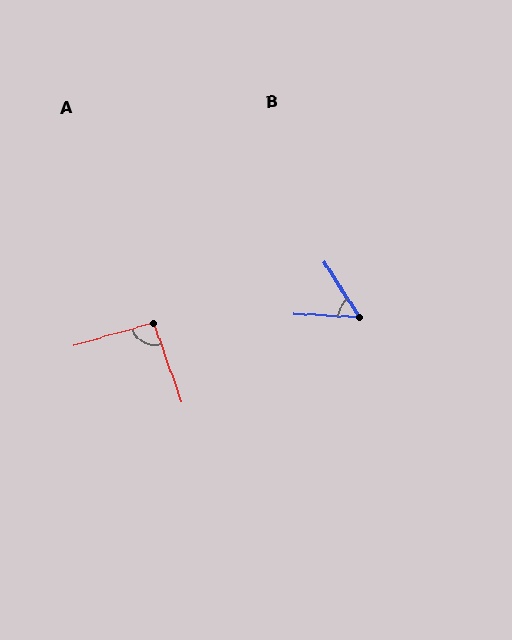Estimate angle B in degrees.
Approximately 55 degrees.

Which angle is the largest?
A, at approximately 93 degrees.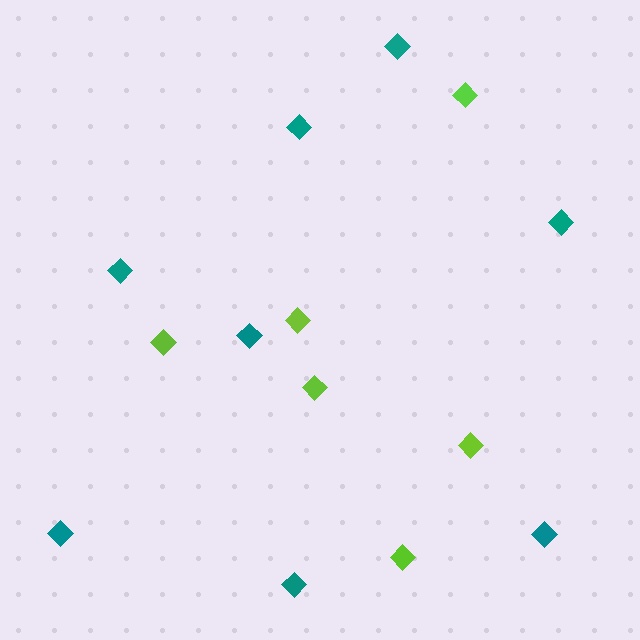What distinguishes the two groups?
There are 2 groups: one group of lime diamonds (6) and one group of teal diamonds (8).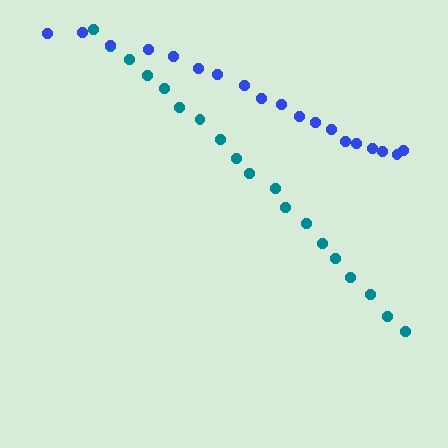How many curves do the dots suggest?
There are 2 distinct paths.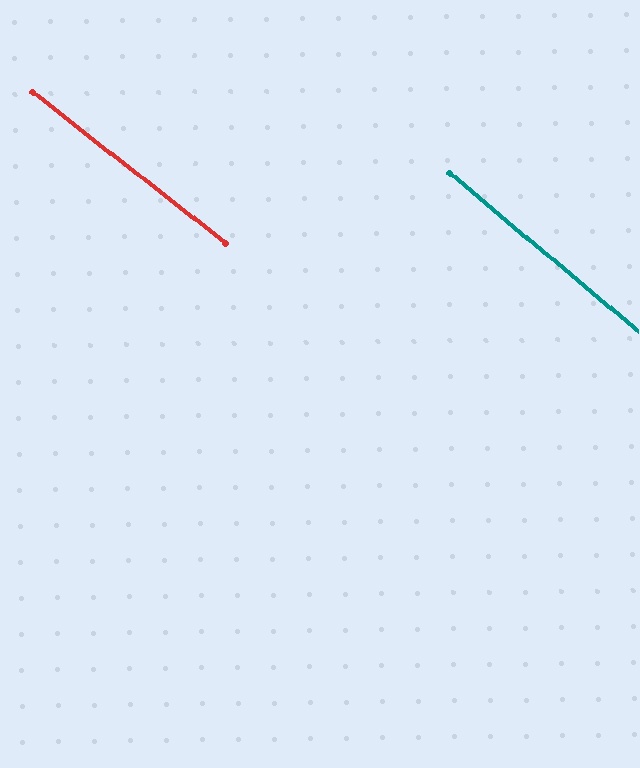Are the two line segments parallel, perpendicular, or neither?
Parallel — their directions differ by only 1.8°.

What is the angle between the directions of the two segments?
Approximately 2 degrees.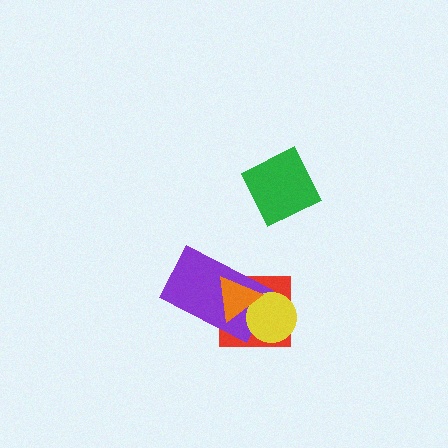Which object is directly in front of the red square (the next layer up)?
The purple rectangle is directly in front of the red square.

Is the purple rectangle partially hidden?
Yes, it is partially covered by another shape.